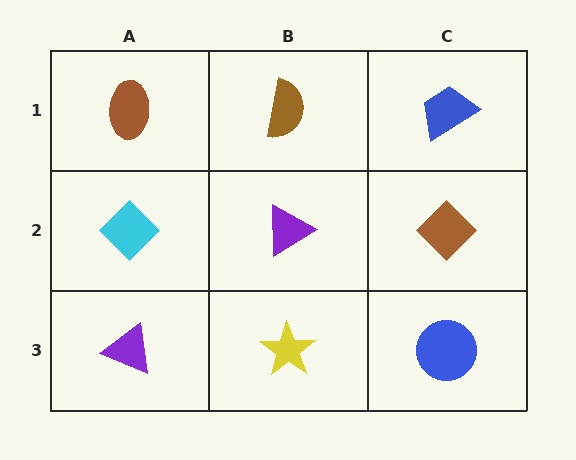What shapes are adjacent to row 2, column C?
A blue trapezoid (row 1, column C), a blue circle (row 3, column C), a purple triangle (row 2, column B).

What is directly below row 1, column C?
A brown diamond.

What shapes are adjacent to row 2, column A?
A brown ellipse (row 1, column A), a purple triangle (row 3, column A), a purple triangle (row 2, column B).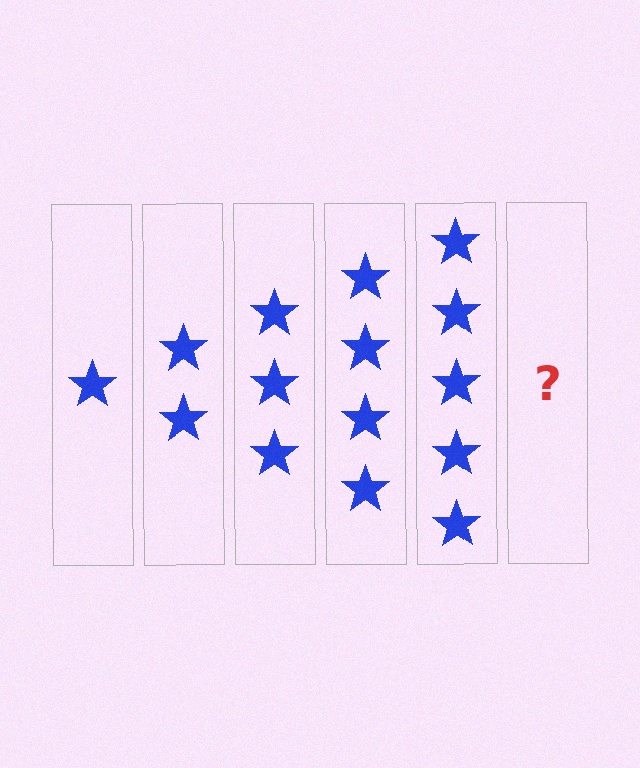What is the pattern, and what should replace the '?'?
The pattern is that each step adds one more star. The '?' should be 6 stars.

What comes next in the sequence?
The next element should be 6 stars.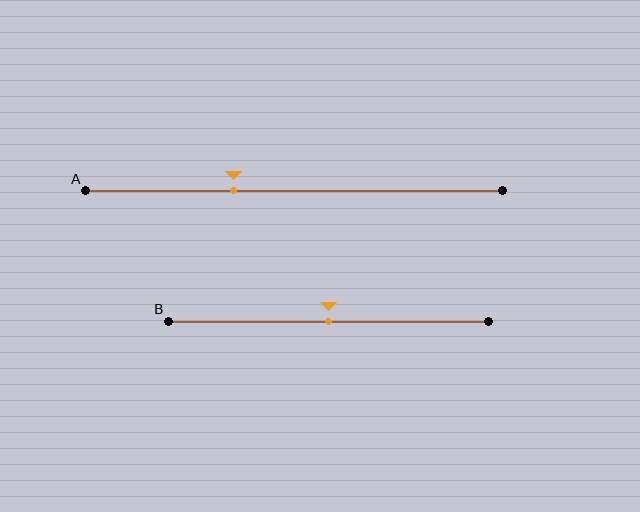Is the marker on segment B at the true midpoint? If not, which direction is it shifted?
Yes, the marker on segment B is at the true midpoint.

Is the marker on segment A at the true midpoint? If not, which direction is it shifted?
No, the marker on segment A is shifted to the left by about 15% of the segment length.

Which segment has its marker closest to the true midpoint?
Segment B has its marker closest to the true midpoint.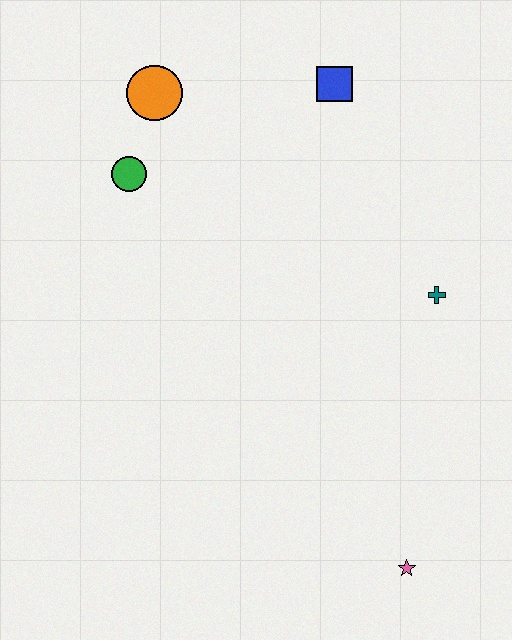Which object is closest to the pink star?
The teal cross is closest to the pink star.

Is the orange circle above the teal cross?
Yes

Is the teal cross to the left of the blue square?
No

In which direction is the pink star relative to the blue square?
The pink star is below the blue square.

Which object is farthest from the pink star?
The orange circle is farthest from the pink star.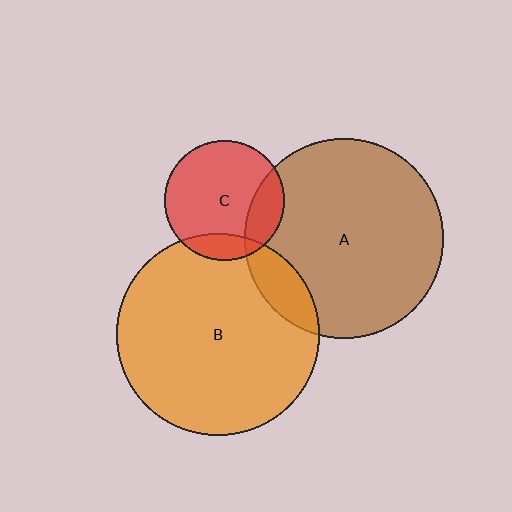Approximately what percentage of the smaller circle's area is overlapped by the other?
Approximately 15%.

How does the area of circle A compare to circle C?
Approximately 2.7 times.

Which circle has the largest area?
Circle B (orange).